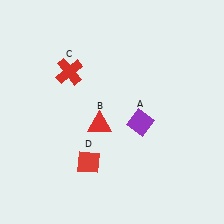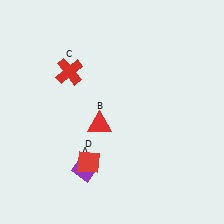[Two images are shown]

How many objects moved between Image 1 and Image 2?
1 object moved between the two images.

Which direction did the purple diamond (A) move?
The purple diamond (A) moved left.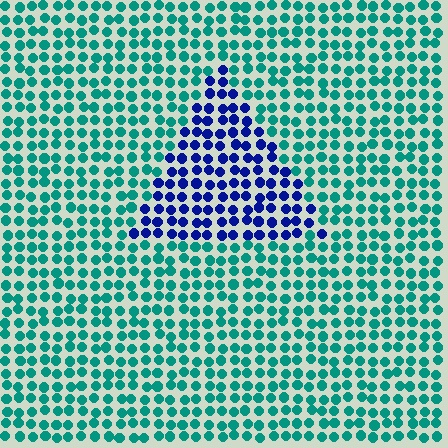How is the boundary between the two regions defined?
The boundary is defined purely by a slight shift in hue (about 62 degrees). Spacing, size, and orientation are identical on both sides.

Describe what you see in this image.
The image is filled with small teal elements in a uniform arrangement. A triangle-shaped region is visible where the elements are tinted to a slightly different hue, forming a subtle color boundary.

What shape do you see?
I see a triangle.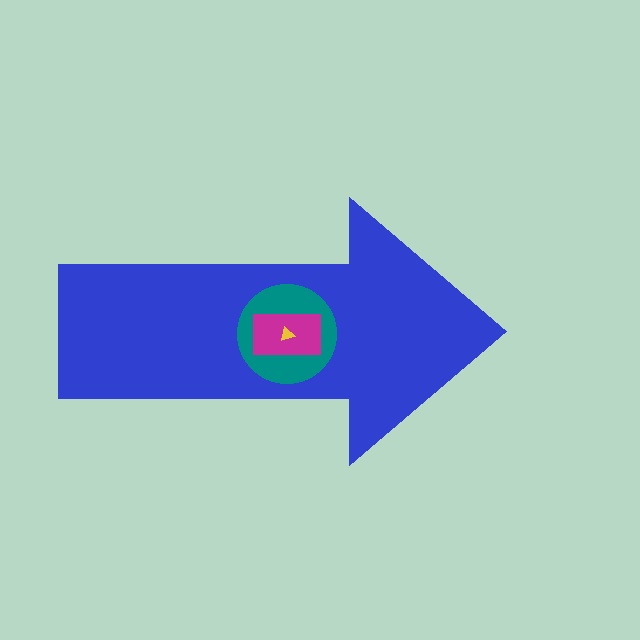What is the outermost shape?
The blue arrow.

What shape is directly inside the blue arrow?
The teal circle.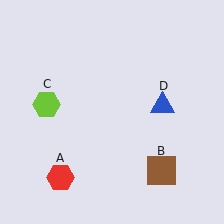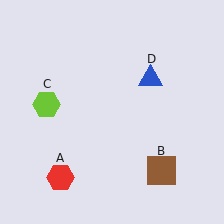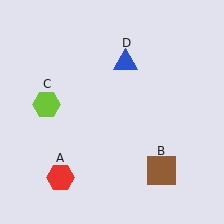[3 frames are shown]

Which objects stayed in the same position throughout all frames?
Red hexagon (object A) and brown square (object B) and lime hexagon (object C) remained stationary.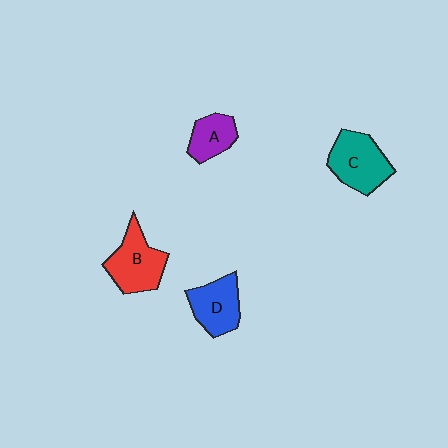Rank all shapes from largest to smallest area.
From largest to smallest: C (teal), B (red), D (blue), A (purple).